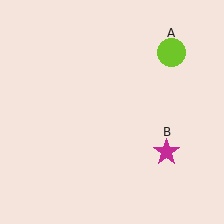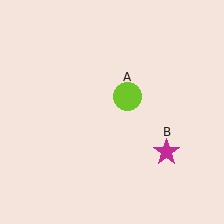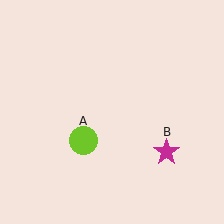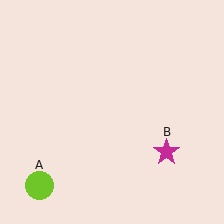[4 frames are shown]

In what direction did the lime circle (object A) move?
The lime circle (object A) moved down and to the left.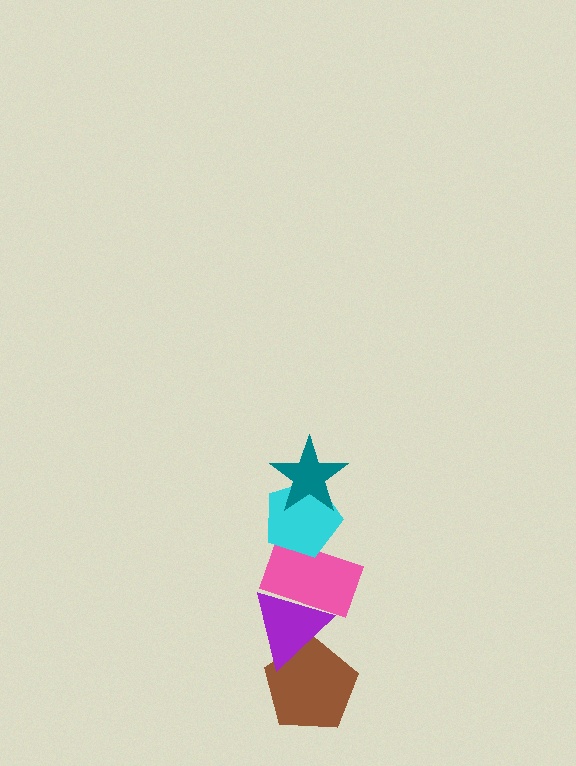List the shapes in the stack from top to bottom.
From top to bottom: the teal star, the cyan pentagon, the pink rectangle, the purple triangle, the brown pentagon.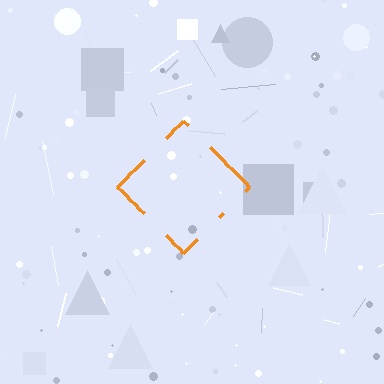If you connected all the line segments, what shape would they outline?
They would outline a diamond.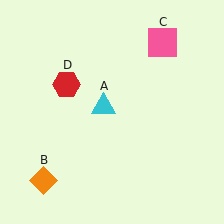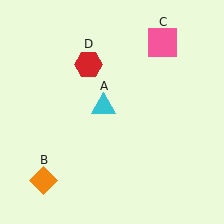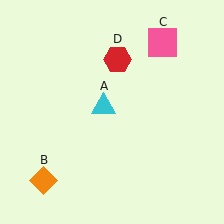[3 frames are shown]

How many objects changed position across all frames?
1 object changed position: red hexagon (object D).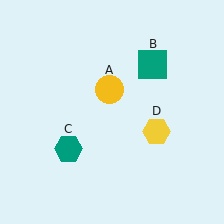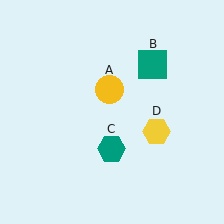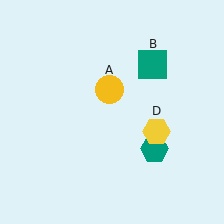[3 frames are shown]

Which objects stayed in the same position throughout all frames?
Yellow circle (object A) and teal square (object B) and yellow hexagon (object D) remained stationary.